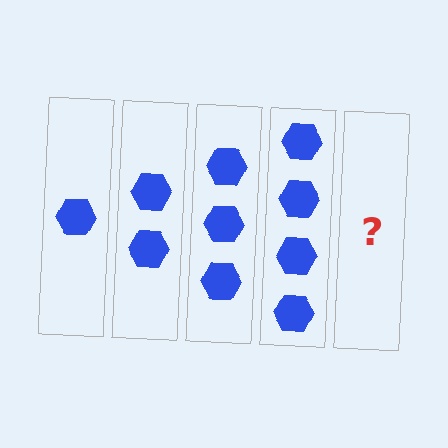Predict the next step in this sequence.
The next step is 5 hexagons.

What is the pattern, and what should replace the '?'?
The pattern is that each step adds one more hexagon. The '?' should be 5 hexagons.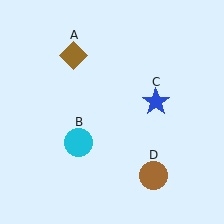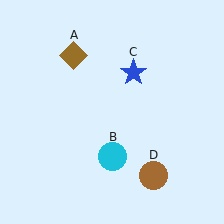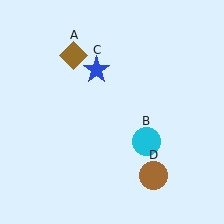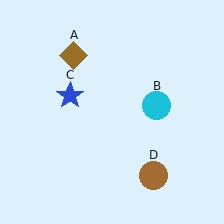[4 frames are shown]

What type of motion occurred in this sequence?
The cyan circle (object B), blue star (object C) rotated counterclockwise around the center of the scene.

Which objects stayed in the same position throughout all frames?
Brown diamond (object A) and brown circle (object D) remained stationary.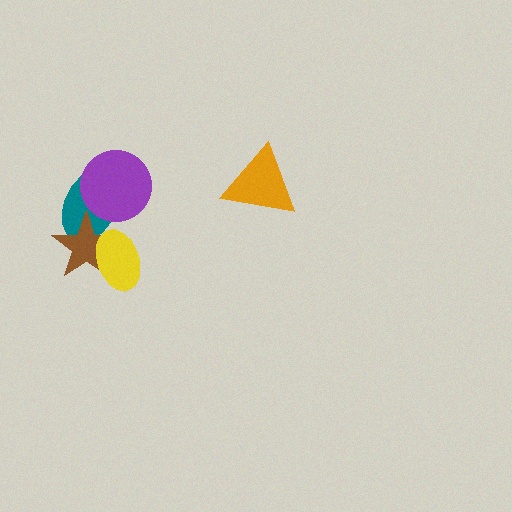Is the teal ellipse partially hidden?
Yes, it is partially covered by another shape.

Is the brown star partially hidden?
Yes, it is partially covered by another shape.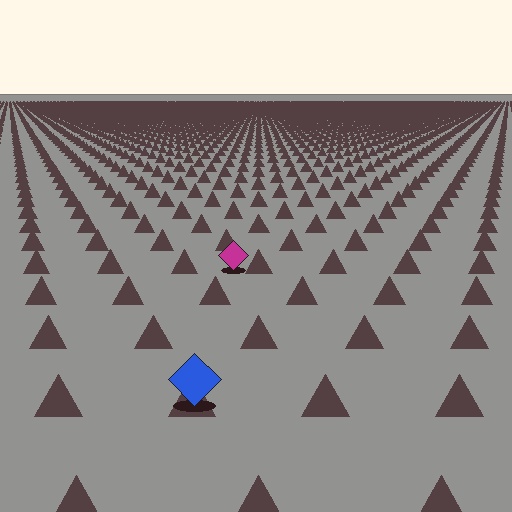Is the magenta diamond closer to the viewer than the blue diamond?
No. The blue diamond is closer — you can tell from the texture gradient: the ground texture is coarser near it.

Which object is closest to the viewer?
The blue diamond is closest. The texture marks near it are larger and more spread out.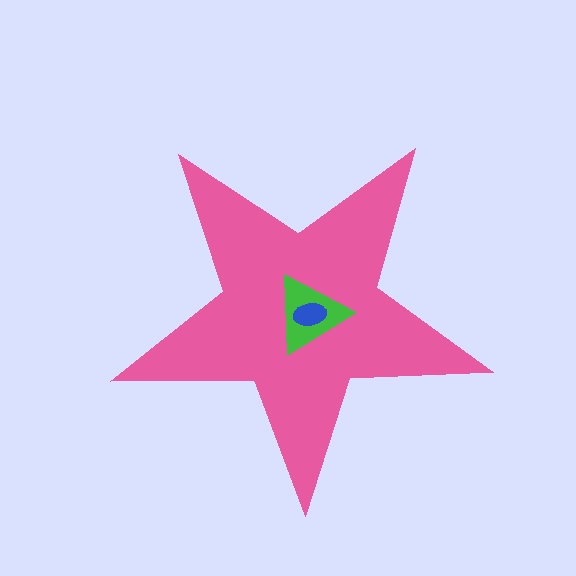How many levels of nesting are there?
3.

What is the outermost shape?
The pink star.